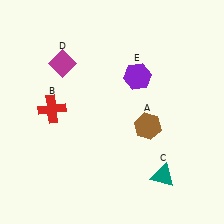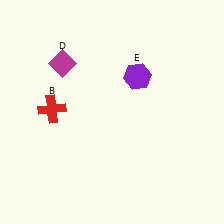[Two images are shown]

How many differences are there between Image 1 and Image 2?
There are 2 differences between the two images.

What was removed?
The brown hexagon (A), the teal triangle (C) were removed in Image 2.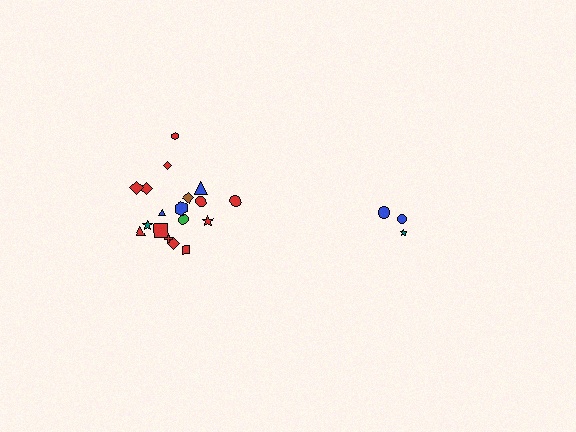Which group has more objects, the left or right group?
The left group.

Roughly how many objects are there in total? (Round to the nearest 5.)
Roughly 20 objects in total.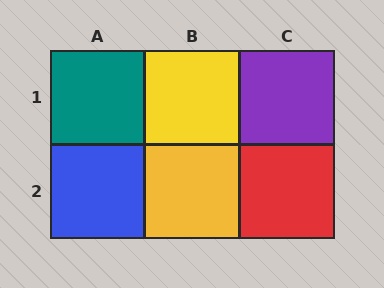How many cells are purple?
1 cell is purple.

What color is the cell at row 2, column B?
Yellow.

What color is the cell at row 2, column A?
Blue.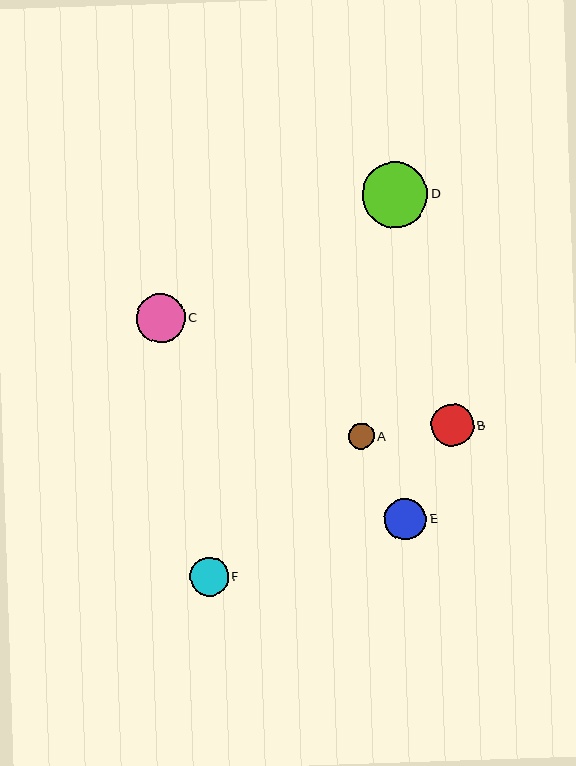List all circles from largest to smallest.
From largest to smallest: D, C, B, E, F, A.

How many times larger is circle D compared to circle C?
Circle D is approximately 1.3 times the size of circle C.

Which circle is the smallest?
Circle A is the smallest with a size of approximately 25 pixels.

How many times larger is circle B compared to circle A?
Circle B is approximately 1.7 times the size of circle A.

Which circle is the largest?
Circle D is the largest with a size of approximately 65 pixels.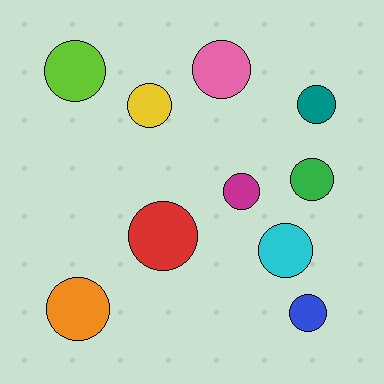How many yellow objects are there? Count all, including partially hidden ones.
There is 1 yellow object.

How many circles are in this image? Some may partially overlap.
There are 10 circles.